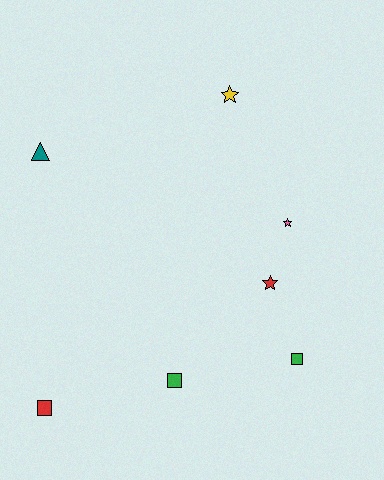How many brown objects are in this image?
There are no brown objects.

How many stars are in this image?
There are 3 stars.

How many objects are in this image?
There are 7 objects.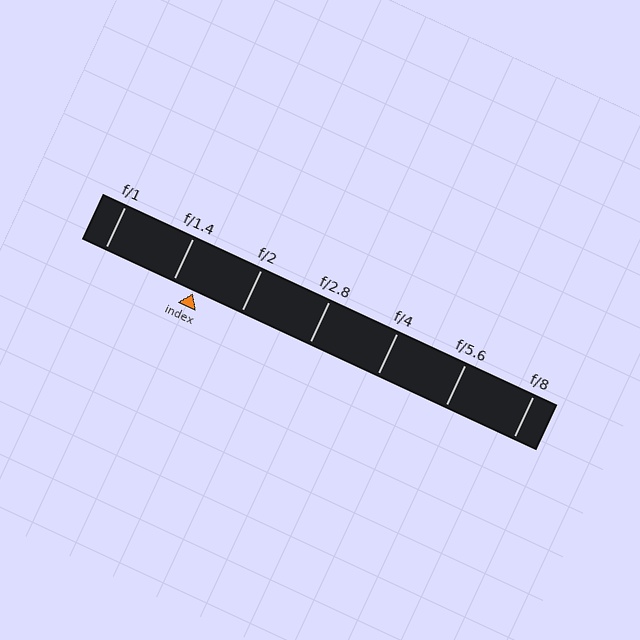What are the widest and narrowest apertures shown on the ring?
The widest aperture shown is f/1 and the narrowest is f/8.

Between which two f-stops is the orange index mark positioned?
The index mark is between f/1.4 and f/2.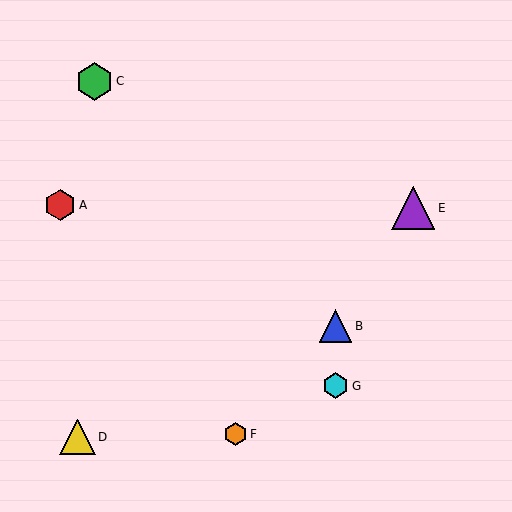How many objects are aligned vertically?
2 objects (B, G) are aligned vertically.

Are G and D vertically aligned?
No, G is at x≈336 and D is at x≈77.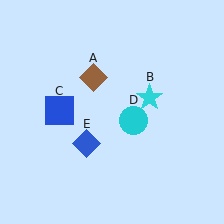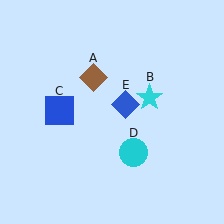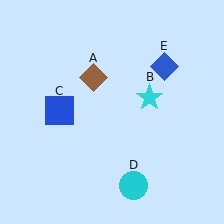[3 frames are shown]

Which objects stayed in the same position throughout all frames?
Brown diamond (object A) and cyan star (object B) and blue square (object C) remained stationary.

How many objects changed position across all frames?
2 objects changed position: cyan circle (object D), blue diamond (object E).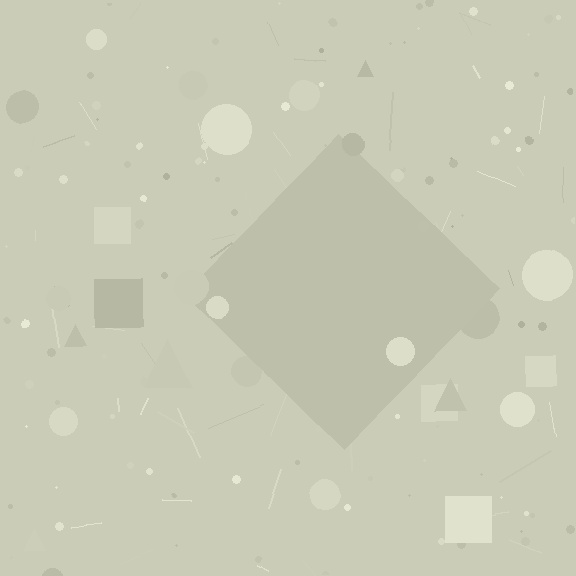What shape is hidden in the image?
A diamond is hidden in the image.